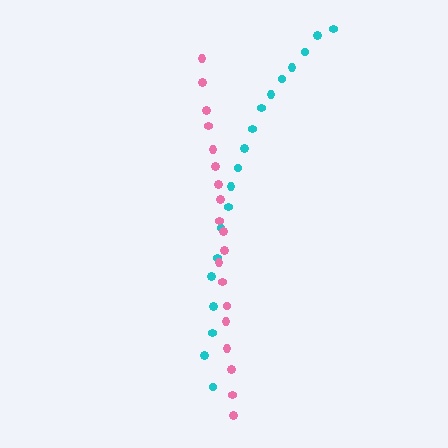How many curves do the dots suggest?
There are 2 distinct paths.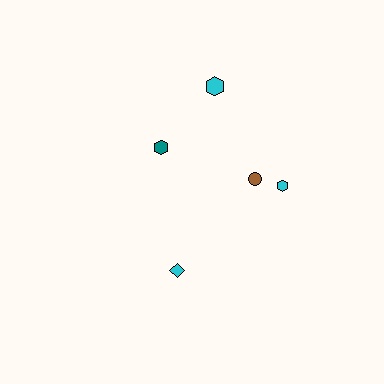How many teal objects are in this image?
There is 1 teal object.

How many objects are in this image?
There are 5 objects.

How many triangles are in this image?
There are no triangles.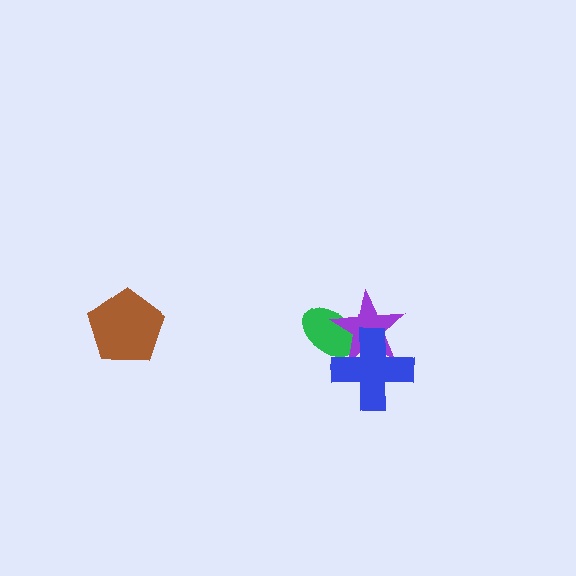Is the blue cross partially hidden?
No, no other shape covers it.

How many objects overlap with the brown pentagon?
0 objects overlap with the brown pentagon.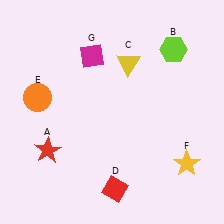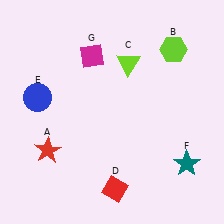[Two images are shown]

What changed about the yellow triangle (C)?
In Image 1, C is yellow. In Image 2, it changed to lime.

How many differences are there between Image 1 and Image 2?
There are 3 differences between the two images.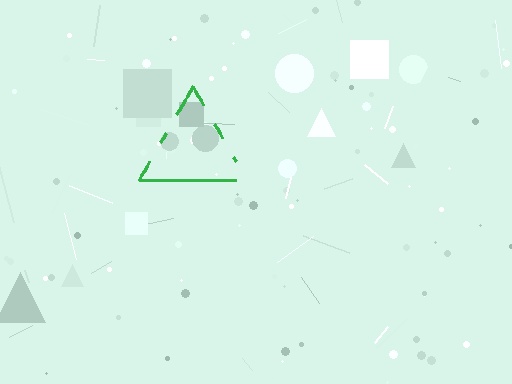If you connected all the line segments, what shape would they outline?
They would outline a triangle.